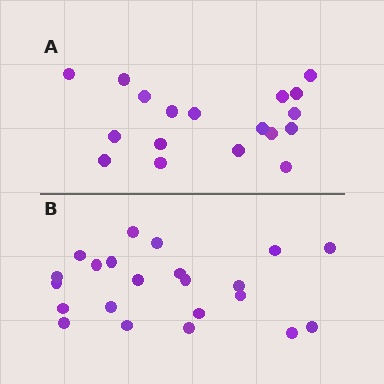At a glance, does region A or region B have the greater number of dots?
Region B (the bottom region) has more dots.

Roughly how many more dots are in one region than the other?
Region B has about 4 more dots than region A.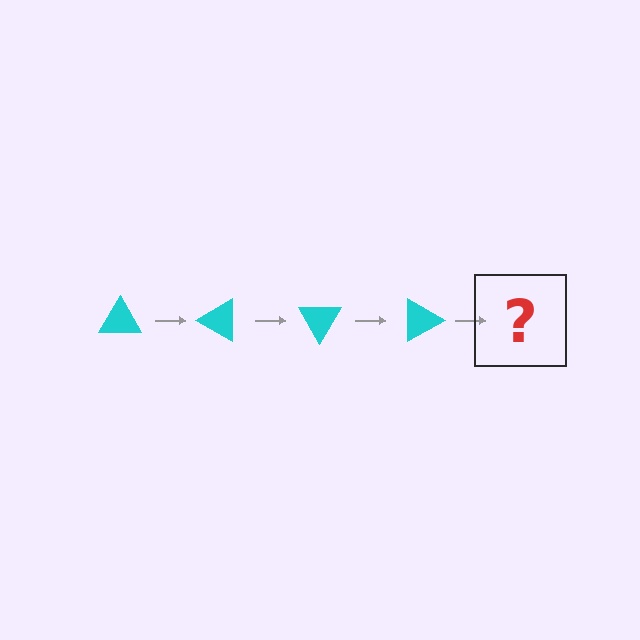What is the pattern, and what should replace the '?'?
The pattern is that the triangle rotates 30 degrees each step. The '?' should be a cyan triangle rotated 120 degrees.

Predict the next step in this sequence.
The next step is a cyan triangle rotated 120 degrees.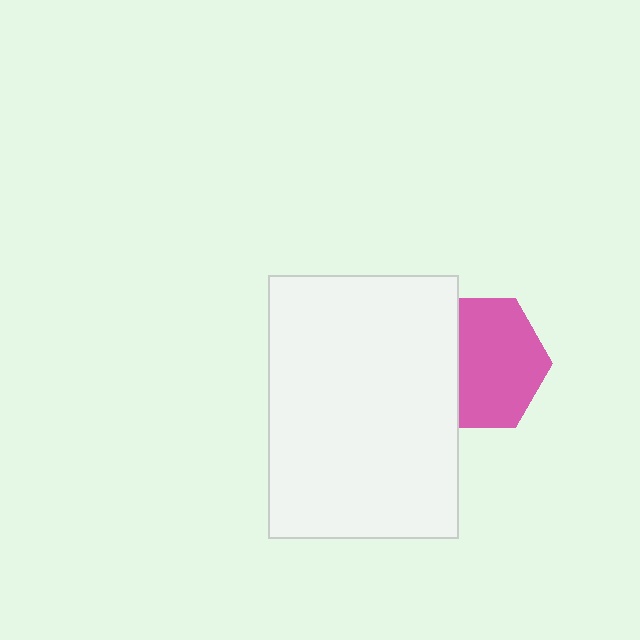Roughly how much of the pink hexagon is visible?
Most of it is visible (roughly 67%).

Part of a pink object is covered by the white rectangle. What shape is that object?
It is a hexagon.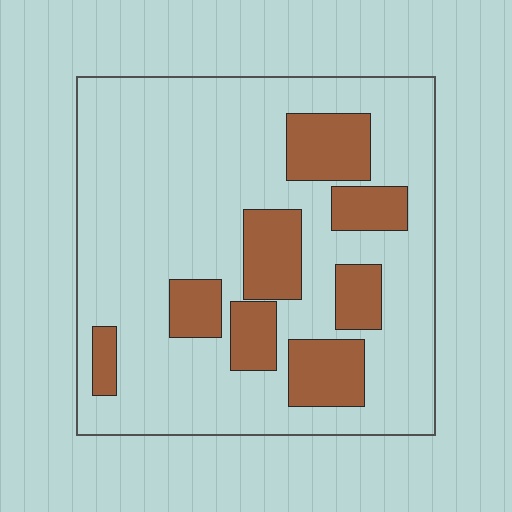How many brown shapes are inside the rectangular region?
8.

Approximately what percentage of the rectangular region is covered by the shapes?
Approximately 25%.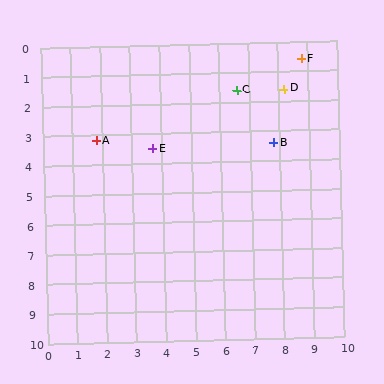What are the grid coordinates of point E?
Point E is at approximately (3.7, 3.5).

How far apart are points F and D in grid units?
Points F and D are about 1.2 grid units apart.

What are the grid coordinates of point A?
Point A is at approximately (1.8, 3.2).